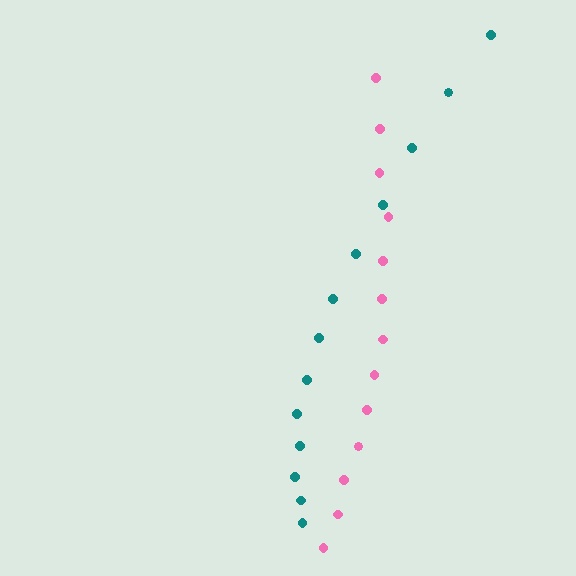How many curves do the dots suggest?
There are 2 distinct paths.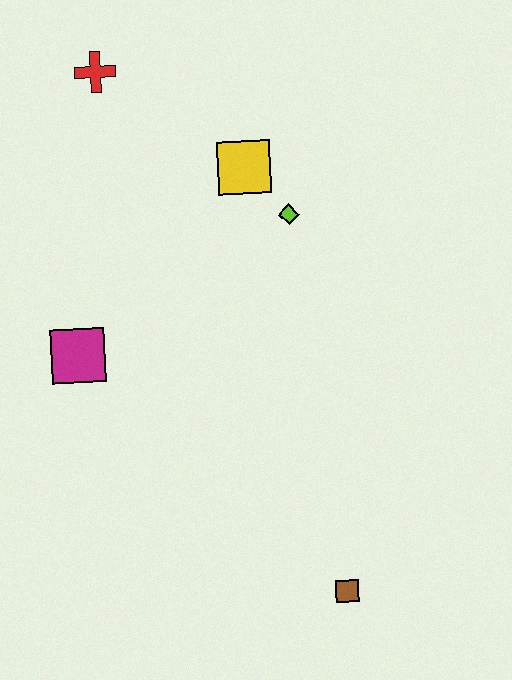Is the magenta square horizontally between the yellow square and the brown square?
No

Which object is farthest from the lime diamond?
The brown square is farthest from the lime diamond.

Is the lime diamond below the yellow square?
Yes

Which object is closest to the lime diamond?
The yellow square is closest to the lime diamond.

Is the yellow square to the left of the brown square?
Yes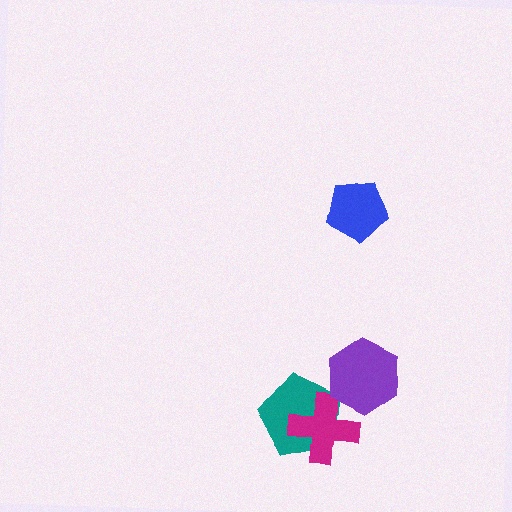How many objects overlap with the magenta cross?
2 objects overlap with the magenta cross.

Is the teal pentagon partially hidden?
Yes, it is partially covered by another shape.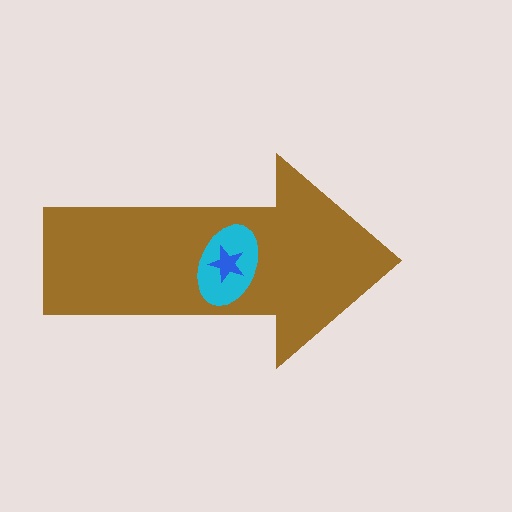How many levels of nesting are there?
3.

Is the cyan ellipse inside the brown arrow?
Yes.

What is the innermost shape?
The blue star.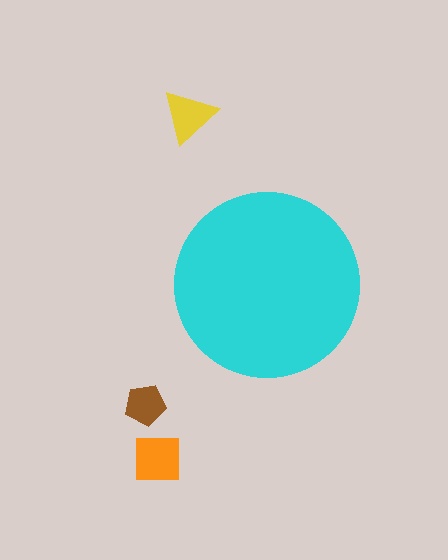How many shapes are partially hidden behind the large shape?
0 shapes are partially hidden.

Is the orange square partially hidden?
No, the orange square is fully visible.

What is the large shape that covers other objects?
A cyan circle.